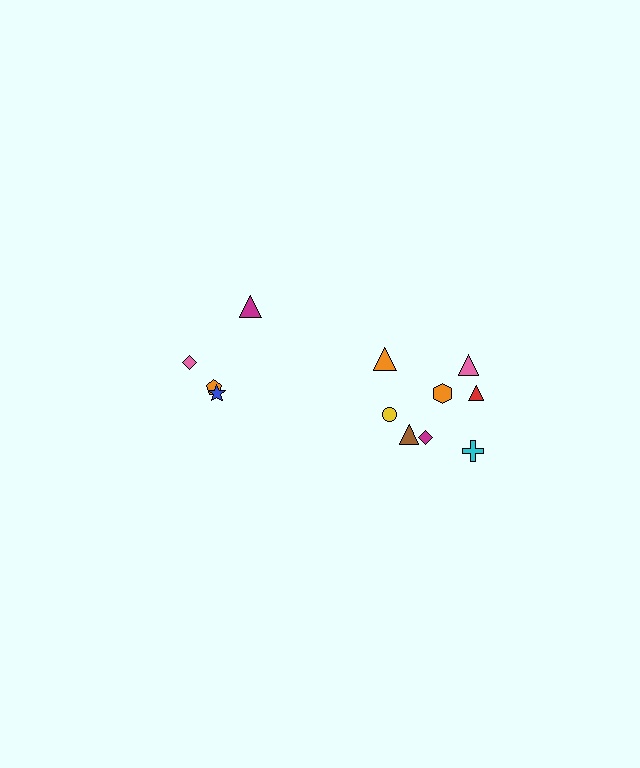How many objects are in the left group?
There are 4 objects.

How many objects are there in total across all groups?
There are 12 objects.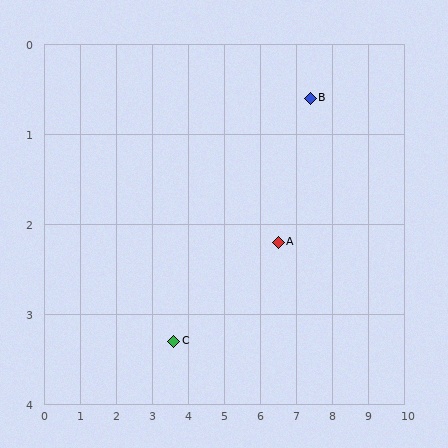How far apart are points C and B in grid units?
Points C and B are about 4.7 grid units apart.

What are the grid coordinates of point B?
Point B is at approximately (7.4, 0.6).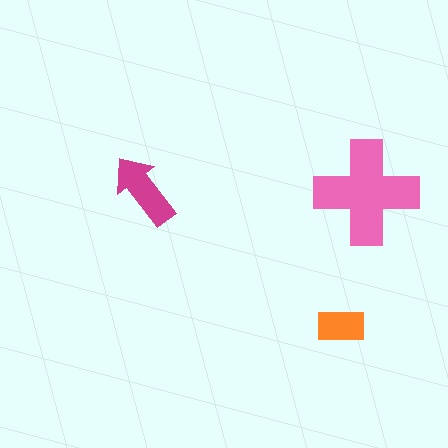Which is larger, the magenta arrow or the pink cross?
The pink cross.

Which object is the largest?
The pink cross.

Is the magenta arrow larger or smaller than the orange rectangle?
Larger.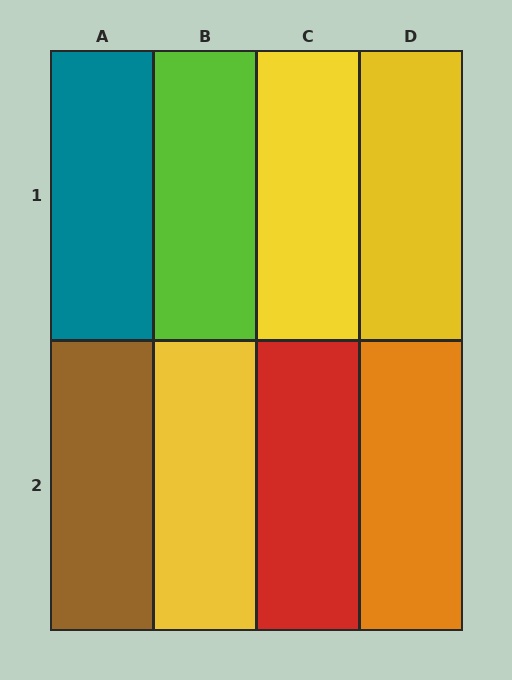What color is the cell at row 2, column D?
Orange.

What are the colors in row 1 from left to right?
Teal, lime, yellow, yellow.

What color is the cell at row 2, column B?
Yellow.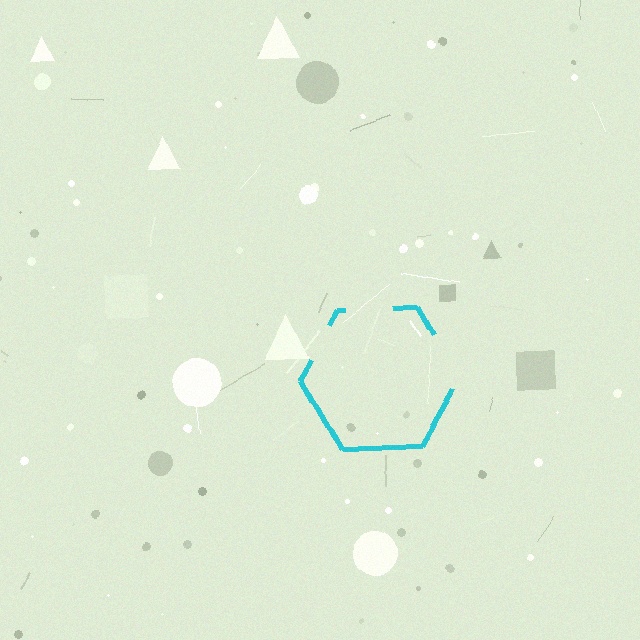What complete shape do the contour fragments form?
The contour fragments form a hexagon.